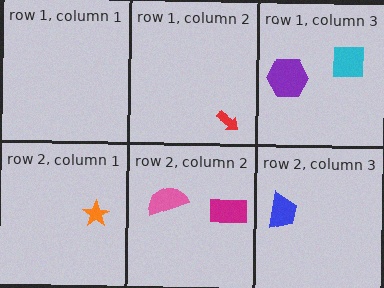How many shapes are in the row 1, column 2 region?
1.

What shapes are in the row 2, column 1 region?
The orange star.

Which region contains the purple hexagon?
The row 1, column 3 region.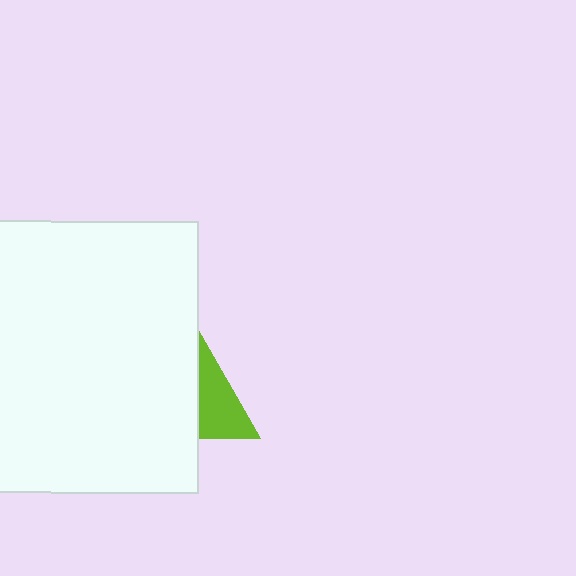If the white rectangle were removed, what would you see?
You would see the complete lime triangle.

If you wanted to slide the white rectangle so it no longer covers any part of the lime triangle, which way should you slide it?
Slide it left — that is the most direct way to separate the two shapes.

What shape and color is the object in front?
The object in front is a white rectangle.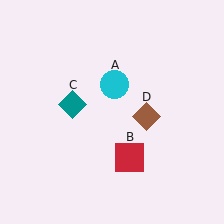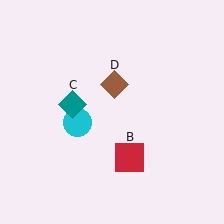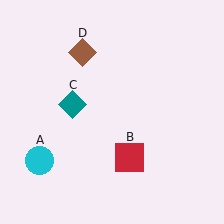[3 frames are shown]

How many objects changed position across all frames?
2 objects changed position: cyan circle (object A), brown diamond (object D).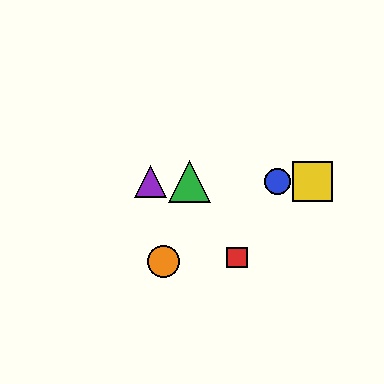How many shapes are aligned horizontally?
4 shapes (the blue circle, the green triangle, the yellow square, the purple triangle) are aligned horizontally.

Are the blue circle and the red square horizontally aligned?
No, the blue circle is at y≈182 and the red square is at y≈257.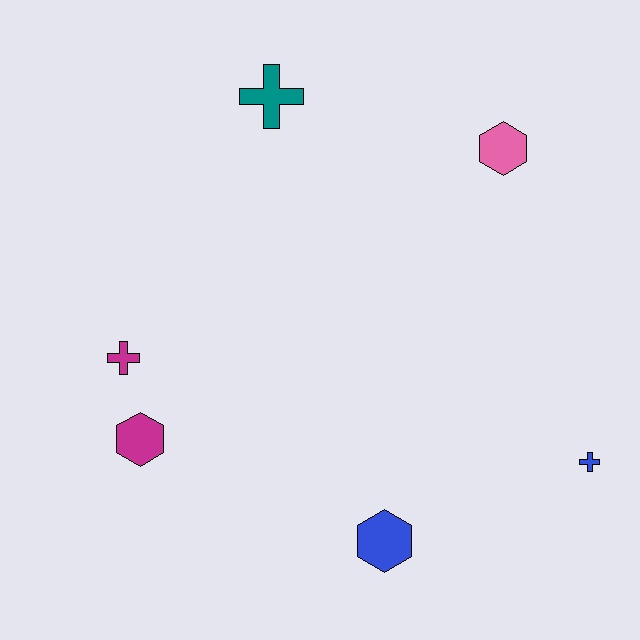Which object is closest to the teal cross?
The pink hexagon is closest to the teal cross.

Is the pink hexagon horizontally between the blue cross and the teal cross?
Yes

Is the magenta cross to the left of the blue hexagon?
Yes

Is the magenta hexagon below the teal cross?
Yes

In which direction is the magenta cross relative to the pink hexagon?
The magenta cross is to the left of the pink hexagon.